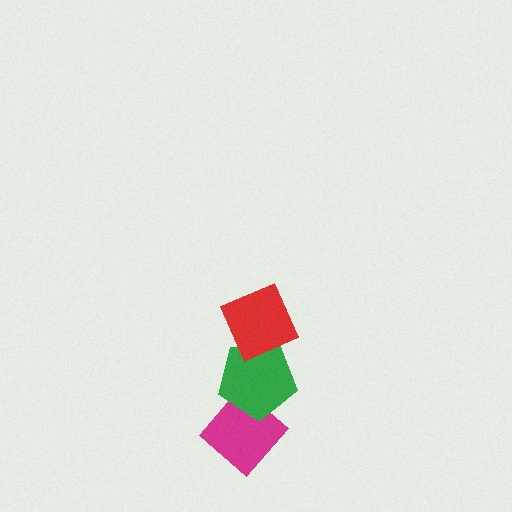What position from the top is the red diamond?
The red diamond is 1st from the top.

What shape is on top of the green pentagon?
The red diamond is on top of the green pentagon.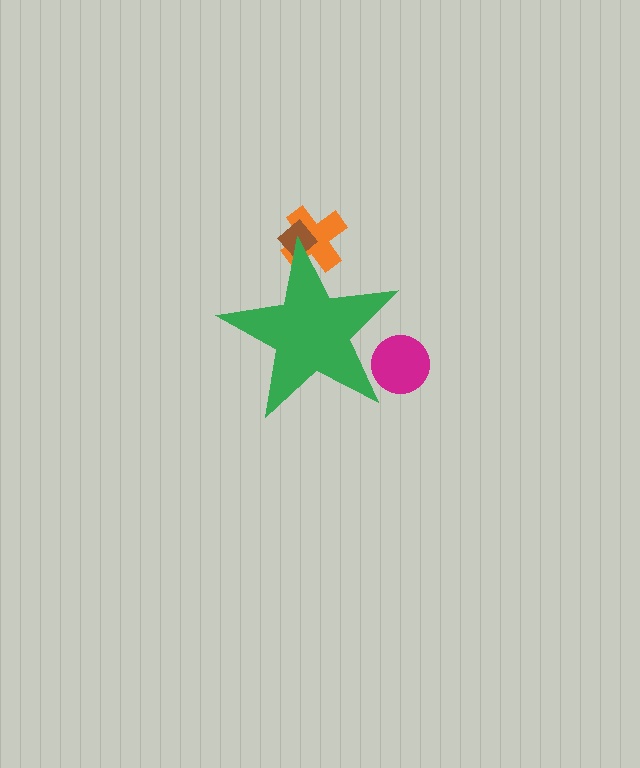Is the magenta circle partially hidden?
Yes, the magenta circle is partially hidden behind the green star.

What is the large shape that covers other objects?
A green star.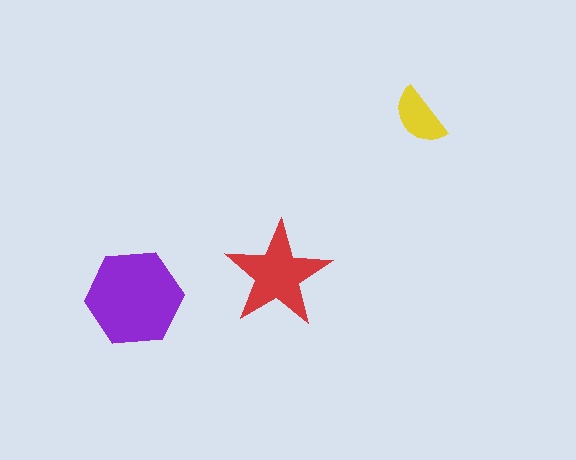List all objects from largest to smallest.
The purple hexagon, the red star, the yellow semicircle.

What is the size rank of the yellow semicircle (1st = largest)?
3rd.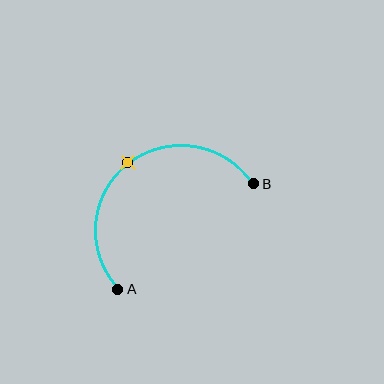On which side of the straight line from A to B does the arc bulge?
The arc bulges above and to the left of the straight line connecting A and B.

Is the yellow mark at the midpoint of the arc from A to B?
Yes. The yellow mark lies on the arc at equal arc-length from both A and B — it is the arc midpoint.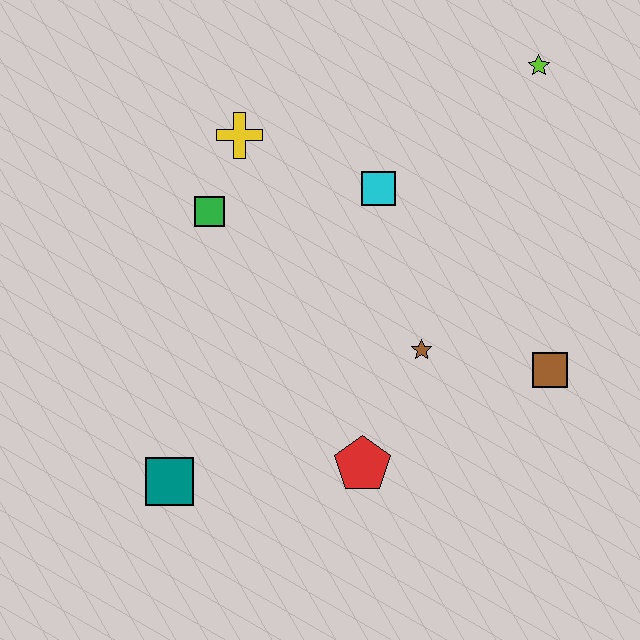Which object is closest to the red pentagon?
The brown star is closest to the red pentagon.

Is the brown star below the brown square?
No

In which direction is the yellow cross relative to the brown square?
The yellow cross is to the left of the brown square.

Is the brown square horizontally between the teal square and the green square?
No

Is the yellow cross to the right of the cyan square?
No